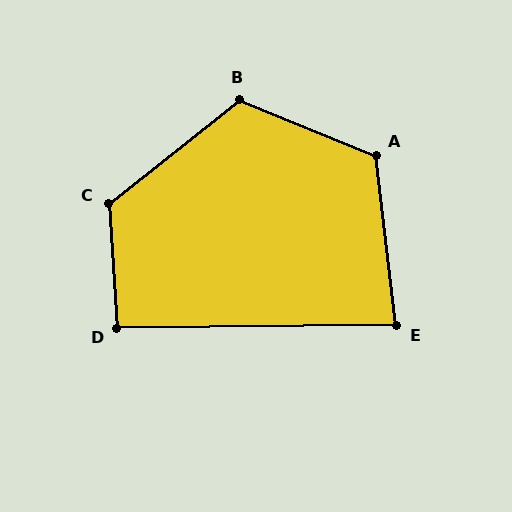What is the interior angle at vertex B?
Approximately 120 degrees (obtuse).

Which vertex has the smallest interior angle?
E, at approximately 84 degrees.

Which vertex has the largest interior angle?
C, at approximately 124 degrees.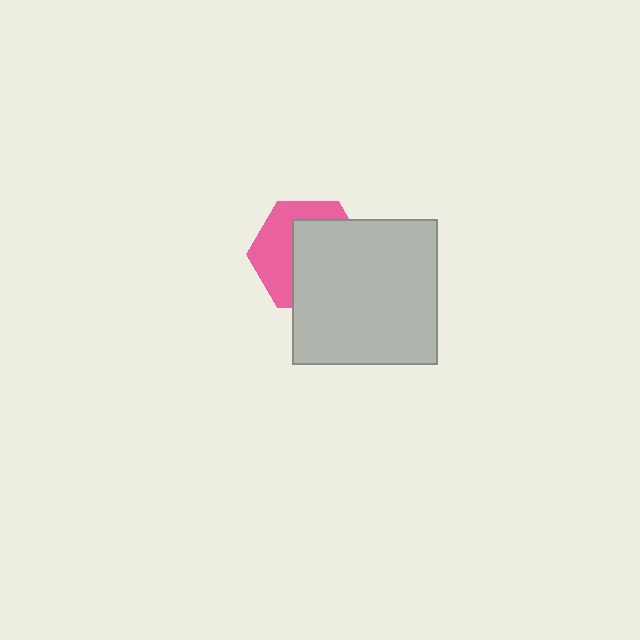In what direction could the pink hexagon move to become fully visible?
The pink hexagon could move toward the upper-left. That would shift it out from behind the light gray square entirely.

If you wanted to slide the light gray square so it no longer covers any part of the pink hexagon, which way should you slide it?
Slide it toward the lower-right — that is the most direct way to separate the two shapes.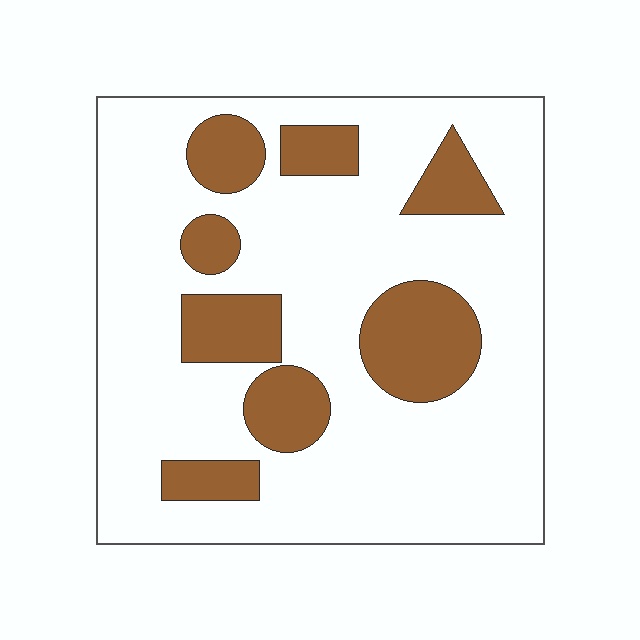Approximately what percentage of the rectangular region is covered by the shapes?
Approximately 25%.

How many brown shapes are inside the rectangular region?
8.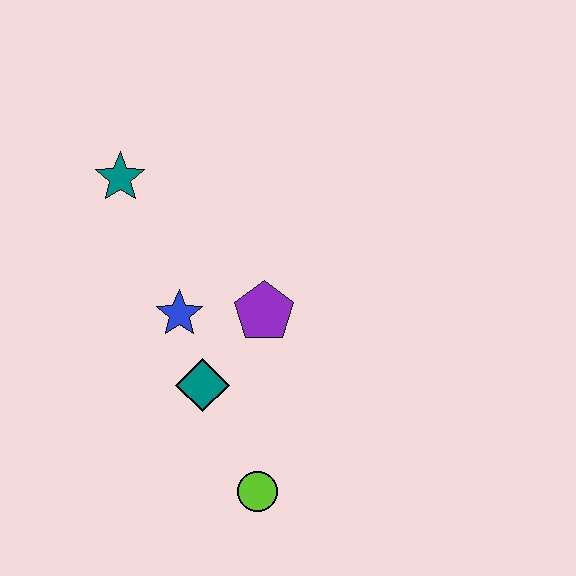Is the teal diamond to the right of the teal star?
Yes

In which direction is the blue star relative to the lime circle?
The blue star is above the lime circle.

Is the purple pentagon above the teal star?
No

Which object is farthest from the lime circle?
The teal star is farthest from the lime circle.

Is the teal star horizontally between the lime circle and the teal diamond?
No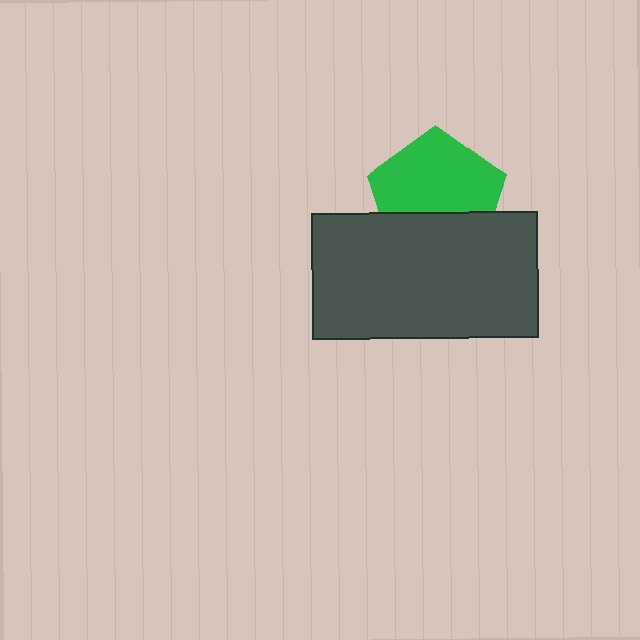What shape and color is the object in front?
The object in front is a dark gray rectangle.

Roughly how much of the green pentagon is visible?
About half of it is visible (roughly 64%).